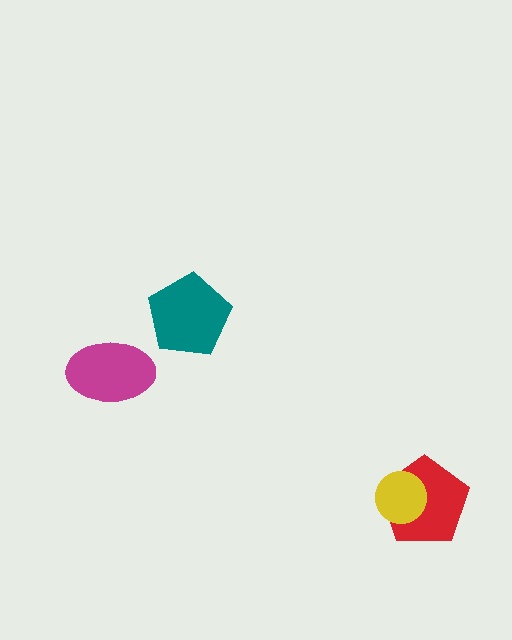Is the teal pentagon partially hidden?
No, no other shape covers it.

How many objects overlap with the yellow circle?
1 object overlaps with the yellow circle.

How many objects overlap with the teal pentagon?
0 objects overlap with the teal pentagon.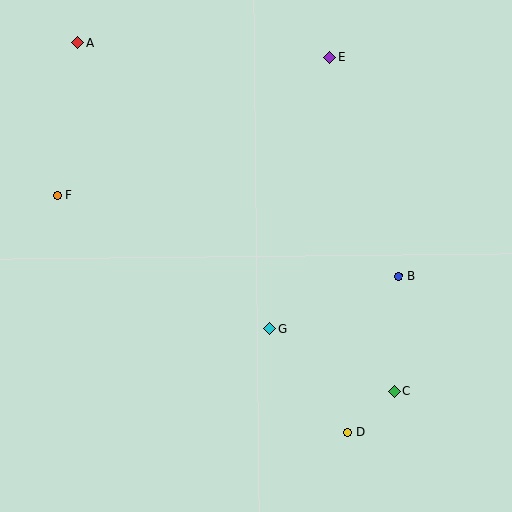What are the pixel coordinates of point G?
Point G is at (269, 329).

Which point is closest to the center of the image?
Point G at (269, 329) is closest to the center.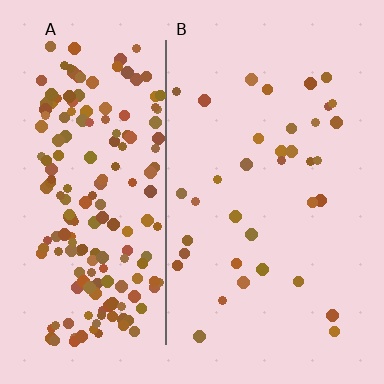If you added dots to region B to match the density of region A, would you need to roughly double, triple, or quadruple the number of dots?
Approximately quadruple.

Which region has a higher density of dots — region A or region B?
A (the left).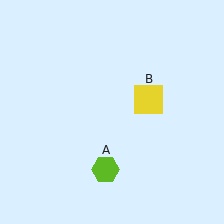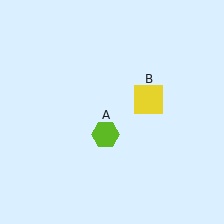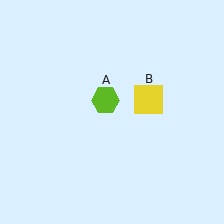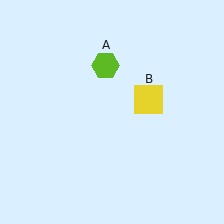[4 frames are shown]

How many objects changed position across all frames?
1 object changed position: lime hexagon (object A).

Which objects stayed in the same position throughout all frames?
Yellow square (object B) remained stationary.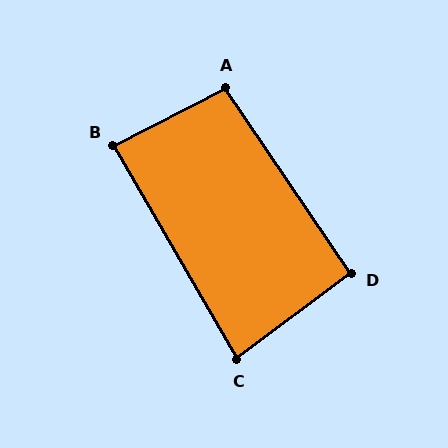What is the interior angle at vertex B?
Approximately 87 degrees (approximately right).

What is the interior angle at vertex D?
Approximately 93 degrees (approximately right).